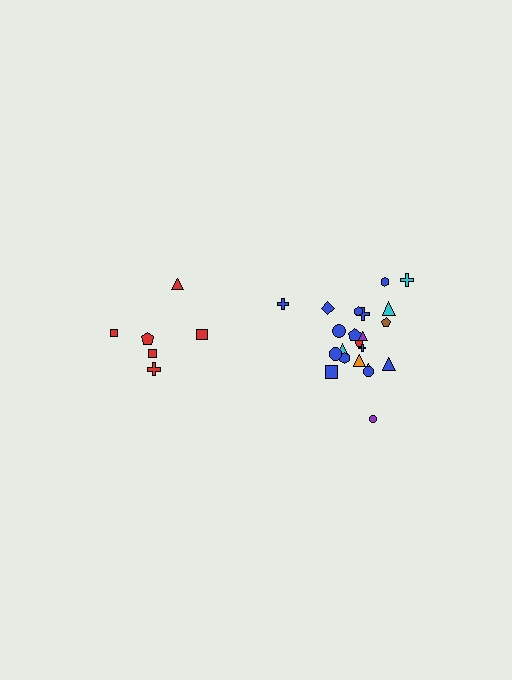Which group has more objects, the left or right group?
The right group.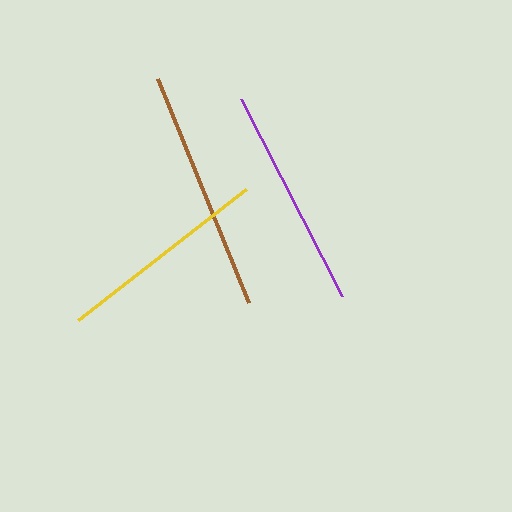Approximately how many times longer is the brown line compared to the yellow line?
The brown line is approximately 1.1 times the length of the yellow line.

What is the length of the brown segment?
The brown segment is approximately 242 pixels long.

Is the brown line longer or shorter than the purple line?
The brown line is longer than the purple line.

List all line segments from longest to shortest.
From longest to shortest: brown, purple, yellow.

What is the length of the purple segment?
The purple segment is approximately 221 pixels long.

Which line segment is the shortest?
The yellow line is the shortest at approximately 214 pixels.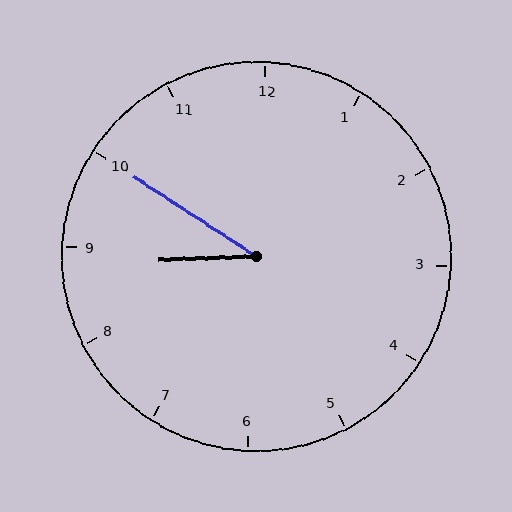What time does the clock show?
8:50.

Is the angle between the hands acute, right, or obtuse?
It is acute.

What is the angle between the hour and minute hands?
Approximately 35 degrees.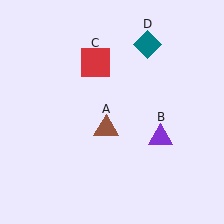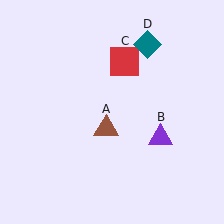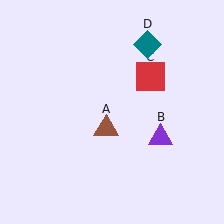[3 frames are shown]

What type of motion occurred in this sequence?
The red square (object C) rotated clockwise around the center of the scene.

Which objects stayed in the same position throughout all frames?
Brown triangle (object A) and purple triangle (object B) and teal diamond (object D) remained stationary.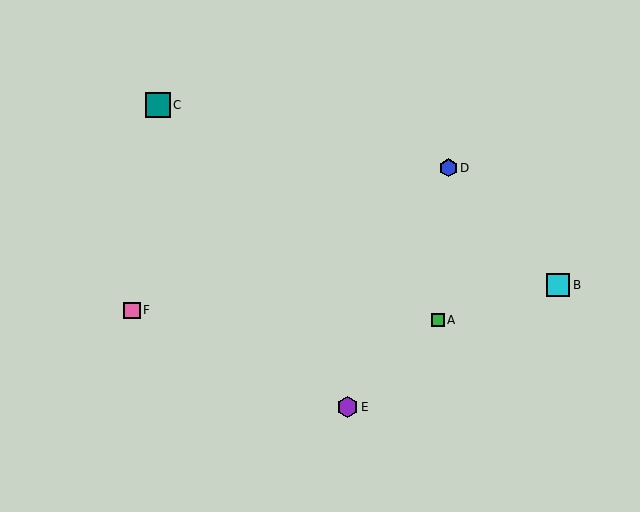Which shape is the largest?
The teal square (labeled C) is the largest.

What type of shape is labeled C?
Shape C is a teal square.